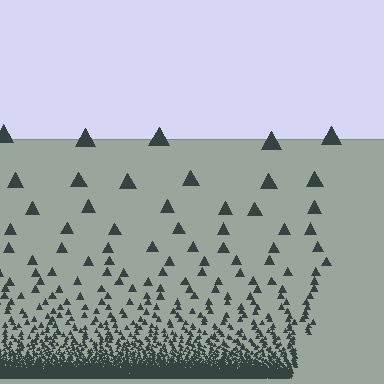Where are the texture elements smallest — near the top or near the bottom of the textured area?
Near the bottom.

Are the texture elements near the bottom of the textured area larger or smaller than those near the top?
Smaller. The gradient is inverted — elements near the bottom are smaller and denser.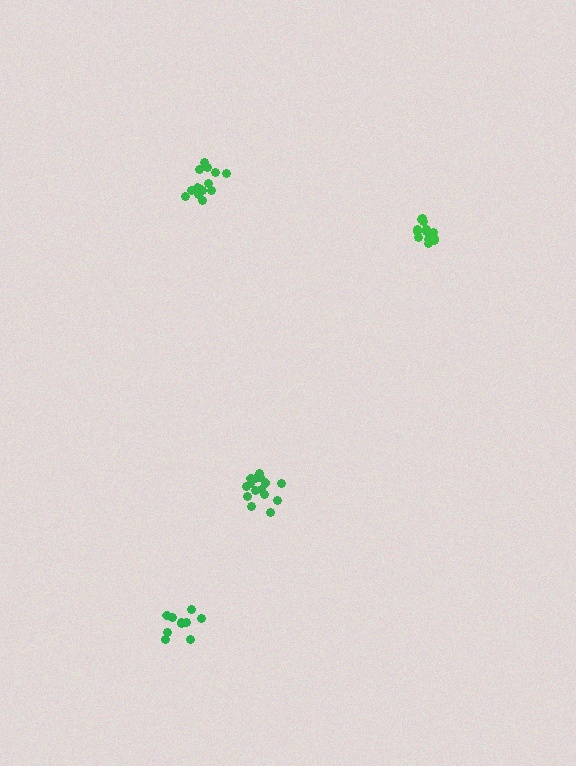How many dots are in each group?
Group 1: 15 dots, Group 2: 10 dots, Group 3: 13 dots, Group 4: 15 dots (53 total).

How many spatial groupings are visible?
There are 4 spatial groupings.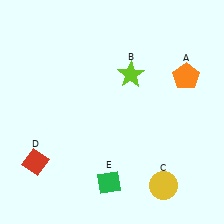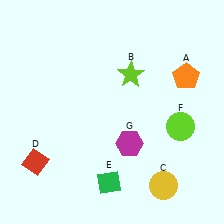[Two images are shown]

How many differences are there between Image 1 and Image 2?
There are 2 differences between the two images.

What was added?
A lime circle (F), a magenta hexagon (G) were added in Image 2.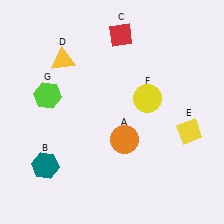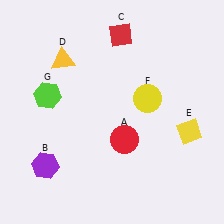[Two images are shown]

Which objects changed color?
A changed from orange to red. B changed from teal to purple.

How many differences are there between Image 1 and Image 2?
There are 2 differences between the two images.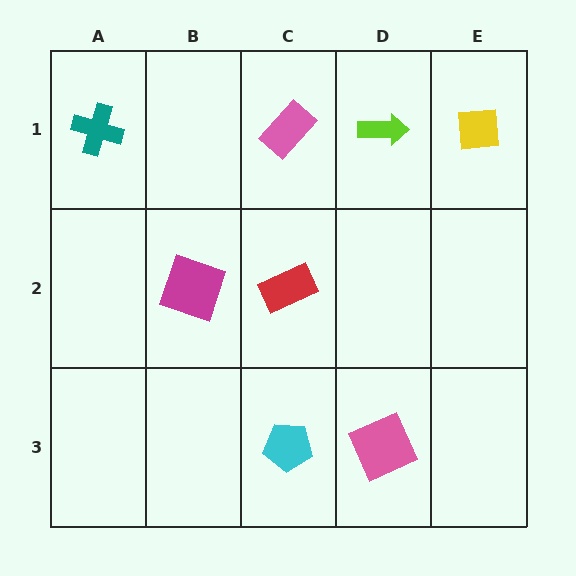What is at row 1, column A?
A teal cross.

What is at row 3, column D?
A pink square.